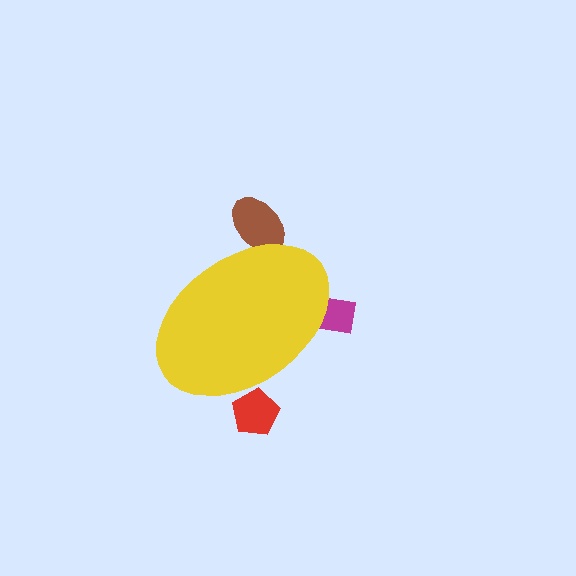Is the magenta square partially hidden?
Yes, the magenta square is partially hidden behind the yellow ellipse.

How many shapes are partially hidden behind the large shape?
3 shapes are partially hidden.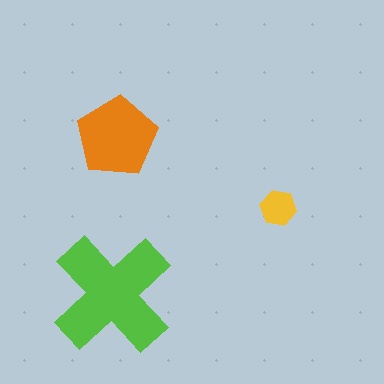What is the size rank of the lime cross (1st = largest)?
1st.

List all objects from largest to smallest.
The lime cross, the orange pentagon, the yellow hexagon.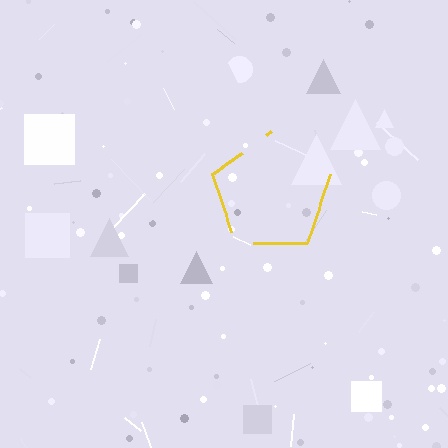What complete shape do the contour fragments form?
The contour fragments form a pentagon.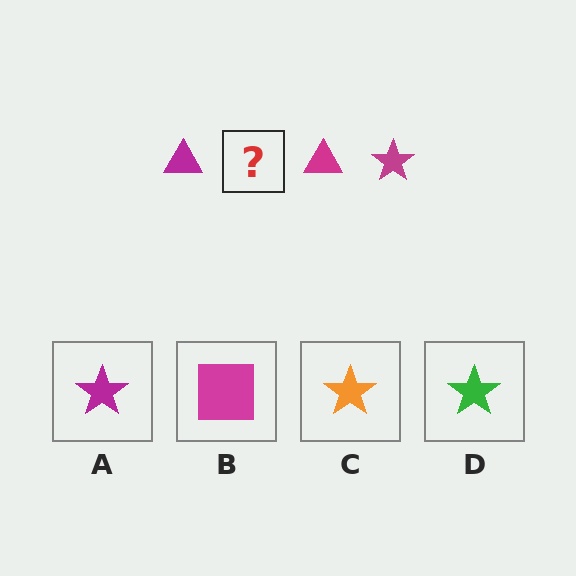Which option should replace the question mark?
Option A.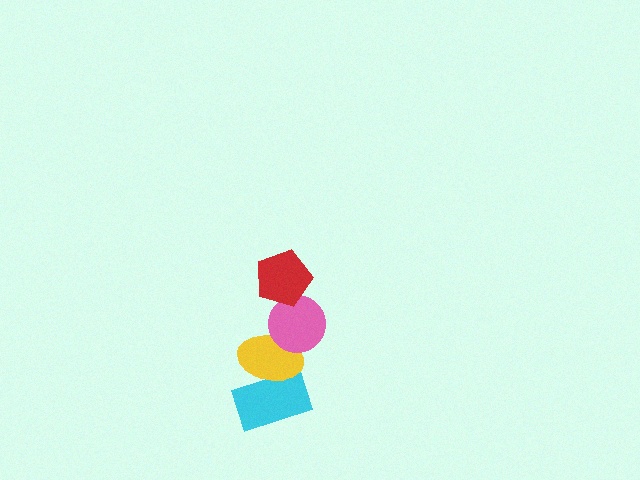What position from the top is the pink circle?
The pink circle is 2nd from the top.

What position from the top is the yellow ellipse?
The yellow ellipse is 3rd from the top.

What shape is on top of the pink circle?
The red pentagon is on top of the pink circle.